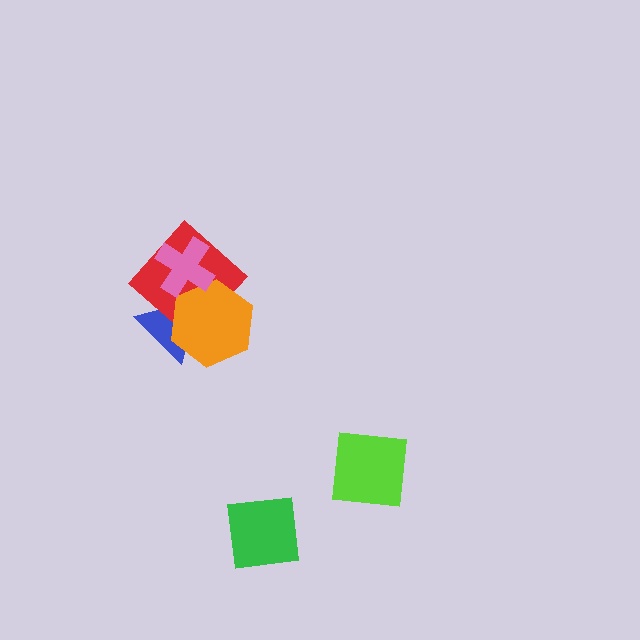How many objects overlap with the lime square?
0 objects overlap with the lime square.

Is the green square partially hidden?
No, no other shape covers it.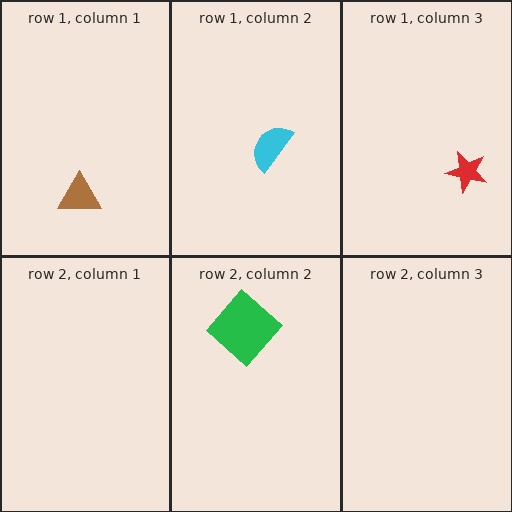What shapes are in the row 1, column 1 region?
The brown triangle.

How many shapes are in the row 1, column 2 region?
1.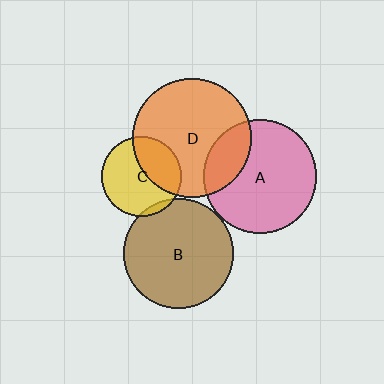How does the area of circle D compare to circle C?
Approximately 2.2 times.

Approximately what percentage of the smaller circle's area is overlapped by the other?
Approximately 5%.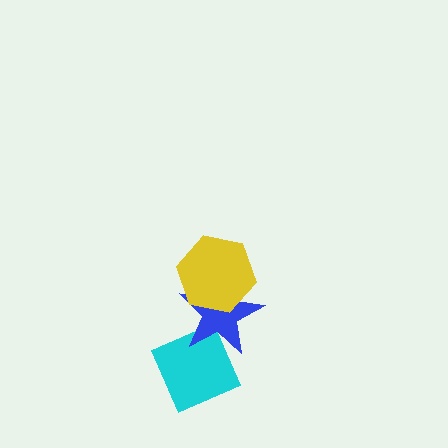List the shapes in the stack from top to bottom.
From top to bottom: the yellow hexagon, the blue star, the cyan diamond.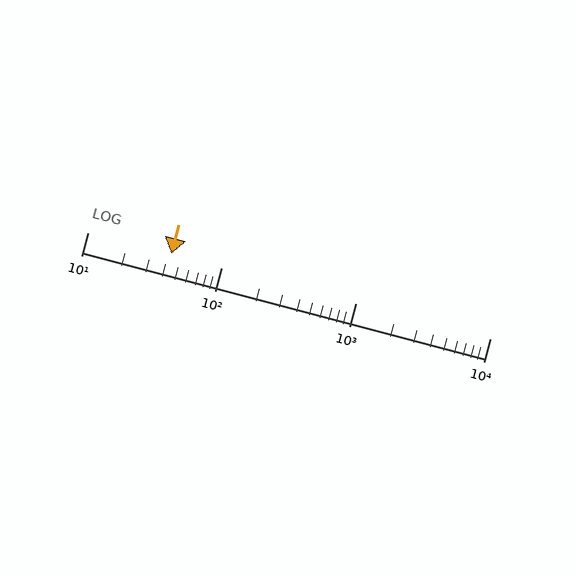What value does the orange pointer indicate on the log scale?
The pointer indicates approximately 42.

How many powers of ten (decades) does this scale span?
The scale spans 3 decades, from 10 to 10000.